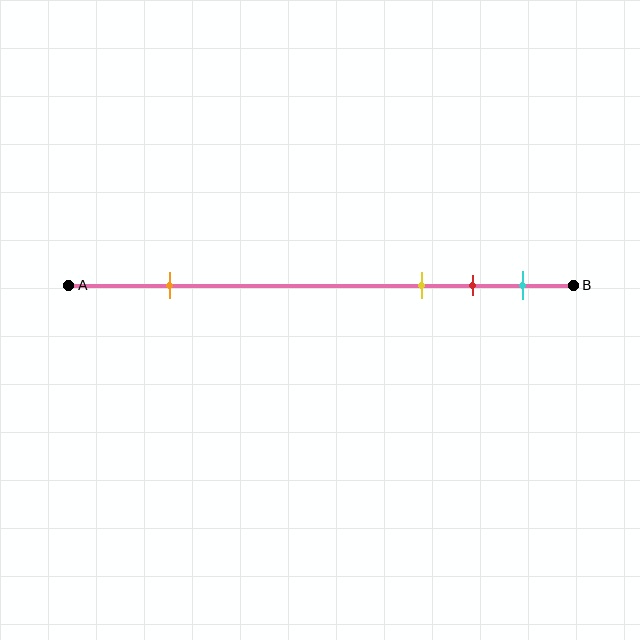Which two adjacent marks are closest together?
The red and cyan marks are the closest adjacent pair.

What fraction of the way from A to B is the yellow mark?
The yellow mark is approximately 70% (0.7) of the way from A to B.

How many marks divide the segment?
There are 4 marks dividing the segment.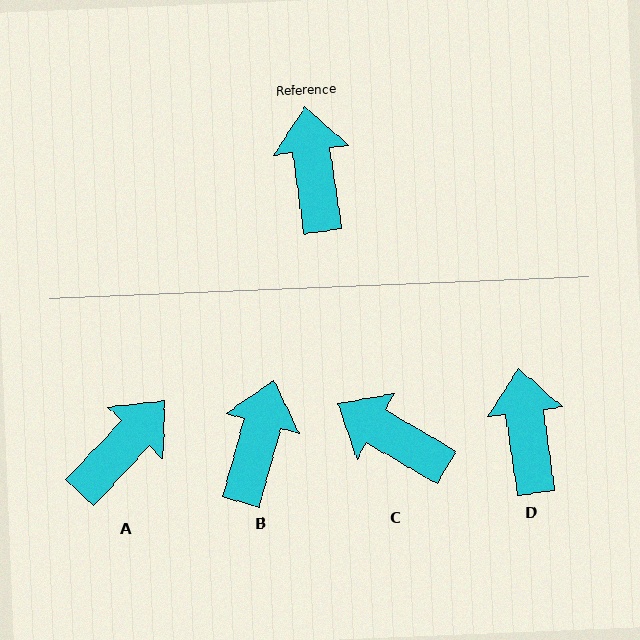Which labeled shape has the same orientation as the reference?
D.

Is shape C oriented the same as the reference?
No, it is off by about 52 degrees.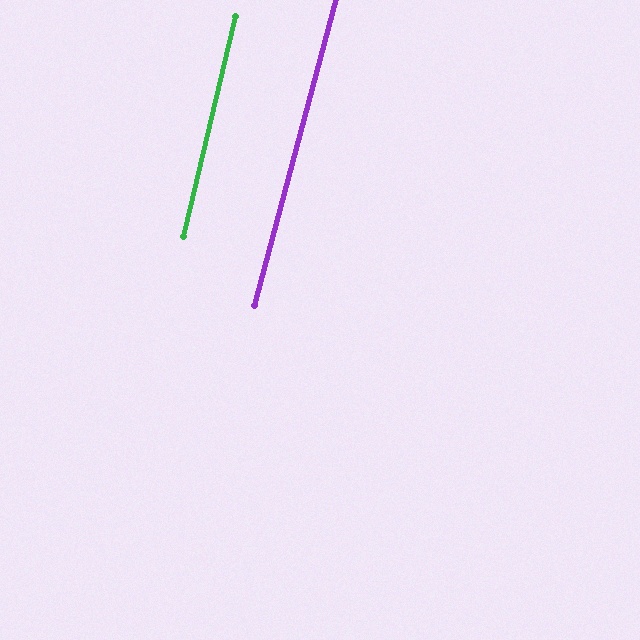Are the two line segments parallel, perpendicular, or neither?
Parallel — their directions differ by only 1.9°.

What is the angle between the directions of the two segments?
Approximately 2 degrees.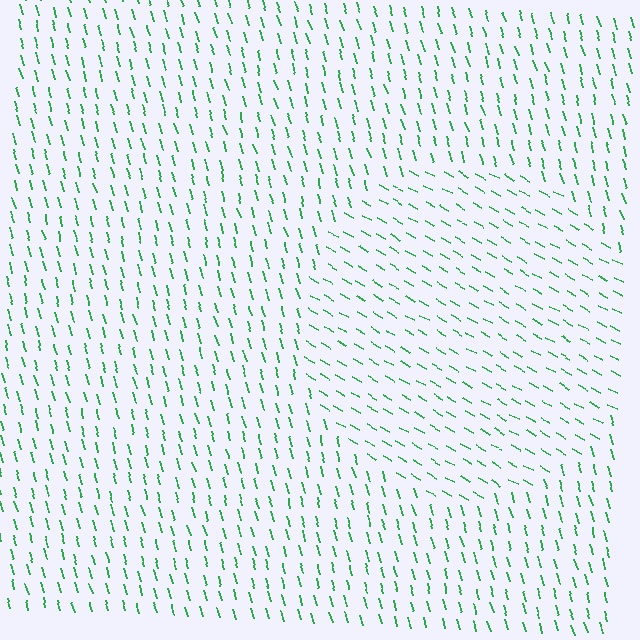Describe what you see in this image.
The image is filled with small green line segments. A circle region in the image has lines oriented differently from the surrounding lines, creating a visible texture boundary.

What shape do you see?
I see a circle.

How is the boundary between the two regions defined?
The boundary is defined purely by a change in line orientation (approximately 45 degrees difference). All lines are the same color and thickness.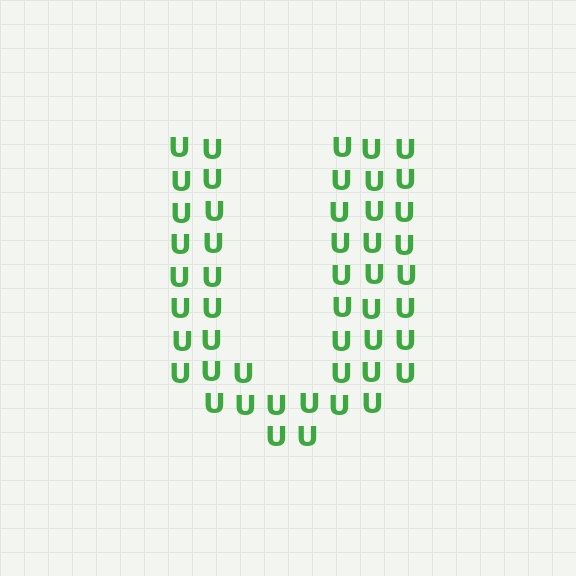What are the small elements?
The small elements are letter U's.